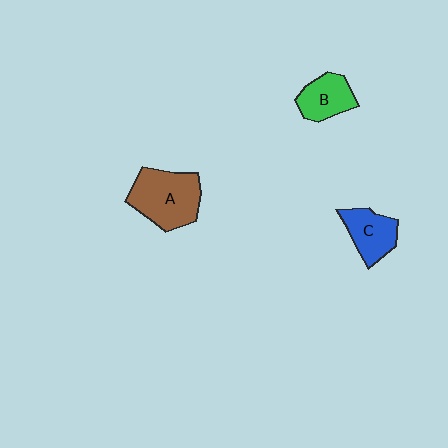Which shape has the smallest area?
Shape B (green).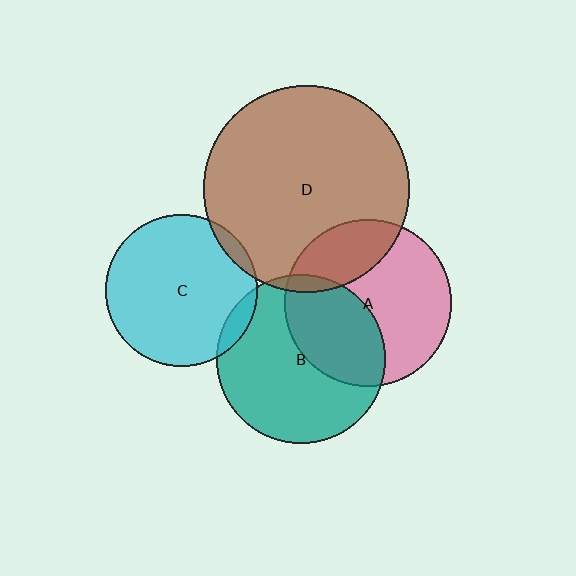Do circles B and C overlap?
Yes.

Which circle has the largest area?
Circle D (brown).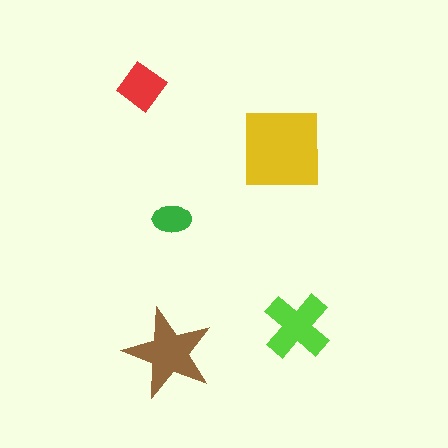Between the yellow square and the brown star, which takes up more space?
The yellow square.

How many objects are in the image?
There are 5 objects in the image.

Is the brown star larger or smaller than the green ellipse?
Larger.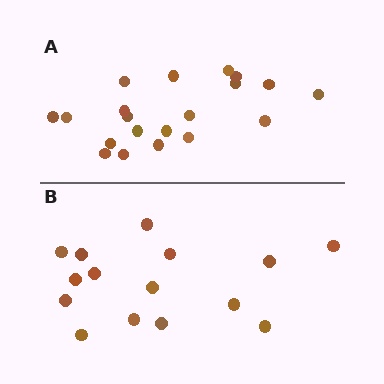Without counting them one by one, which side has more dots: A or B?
Region A (the top region) has more dots.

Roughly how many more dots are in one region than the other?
Region A has about 5 more dots than region B.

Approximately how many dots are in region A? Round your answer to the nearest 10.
About 20 dots.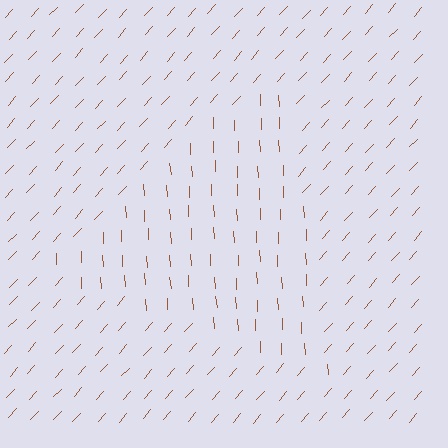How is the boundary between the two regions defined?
The boundary is defined purely by a change in line orientation (approximately 45 degrees difference). All lines are the same color and thickness.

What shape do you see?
I see a triangle.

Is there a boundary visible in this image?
Yes, there is a texture boundary formed by a change in line orientation.